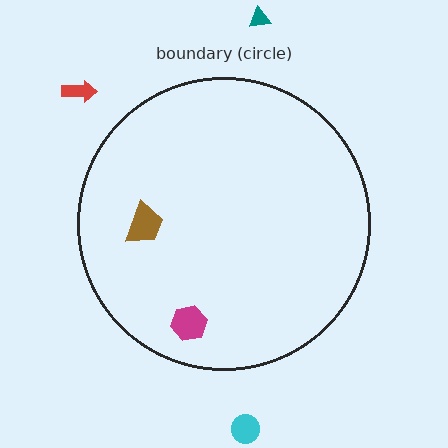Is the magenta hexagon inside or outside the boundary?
Inside.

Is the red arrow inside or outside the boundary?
Outside.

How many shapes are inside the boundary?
2 inside, 3 outside.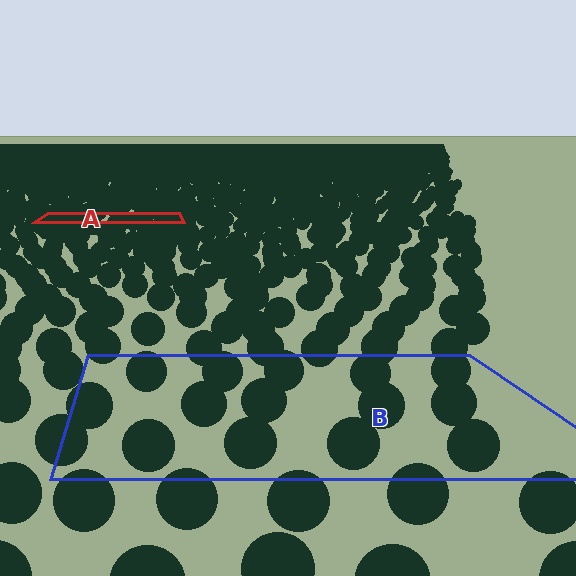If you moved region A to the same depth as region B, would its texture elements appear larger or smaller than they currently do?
They would appear larger. At a closer depth, the same texture elements are projected at a bigger on-screen size.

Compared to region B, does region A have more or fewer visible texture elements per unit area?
Region A has more texture elements per unit area — they are packed more densely because it is farther away.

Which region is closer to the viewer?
Region B is closer. The texture elements there are larger and more spread out.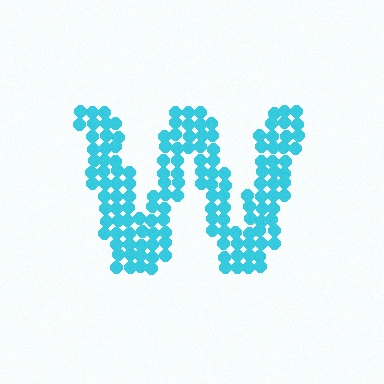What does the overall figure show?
The overall figure shows the letter W.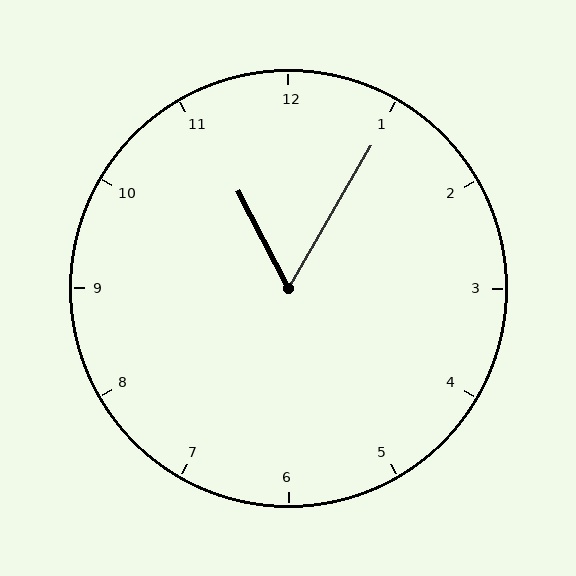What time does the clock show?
11:05.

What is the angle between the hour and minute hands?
Approximately 58 degrees.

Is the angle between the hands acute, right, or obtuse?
It is acute.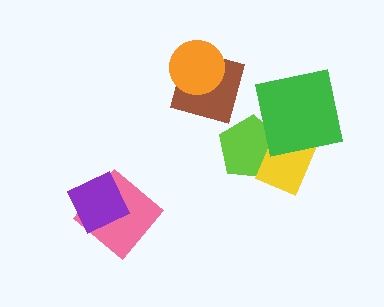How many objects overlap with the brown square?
1 object overlaps with the brown square.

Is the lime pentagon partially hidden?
Yes, it is partially covered by another shape.